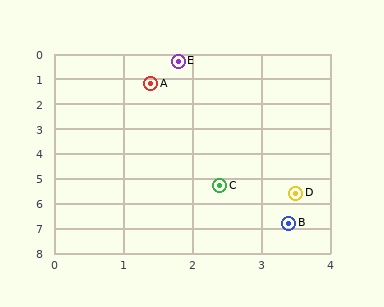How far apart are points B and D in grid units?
Points B and D are about 1.2 grid units apart.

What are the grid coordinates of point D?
Point D is at approximately (3.5, 5.6).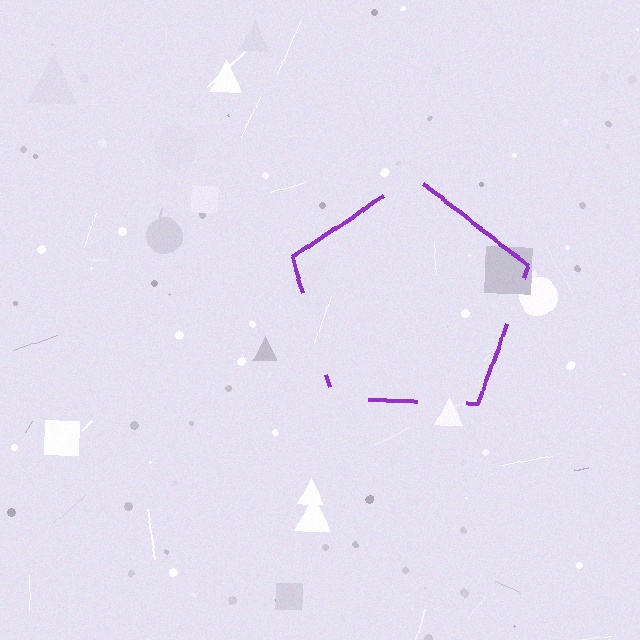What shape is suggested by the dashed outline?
The dashed outline suggests a pentagon.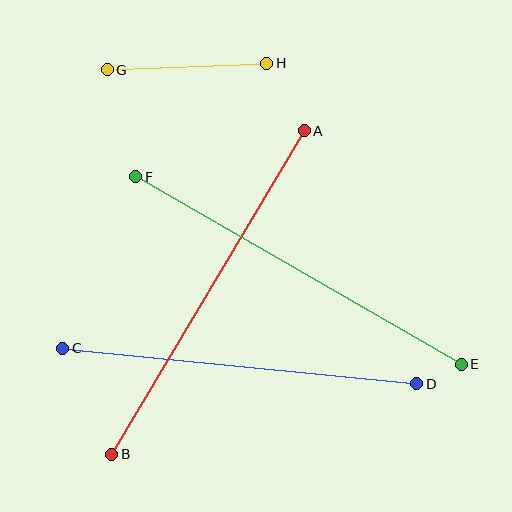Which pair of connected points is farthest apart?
Points A and B are farthest apart.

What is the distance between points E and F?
The distance is approximately 376 pixels.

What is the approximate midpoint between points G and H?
The midpoint is at approximately (187, 66) pixels.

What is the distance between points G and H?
The distance is approximately 159 pixels.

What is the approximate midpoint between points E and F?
The midpoint is at approximately (299, 271) pixels.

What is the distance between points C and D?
The distance is approximately 356 pixels.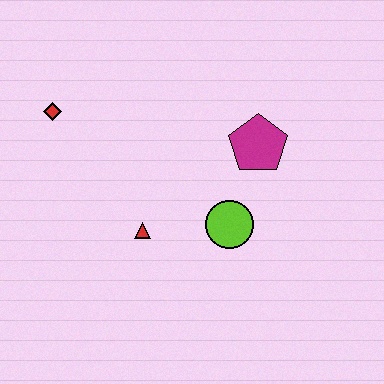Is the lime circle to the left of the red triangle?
No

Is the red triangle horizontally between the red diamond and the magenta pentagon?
Yes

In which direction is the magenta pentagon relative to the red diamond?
The magenta pentagon is to the right of the red diamond.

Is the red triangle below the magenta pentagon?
Yes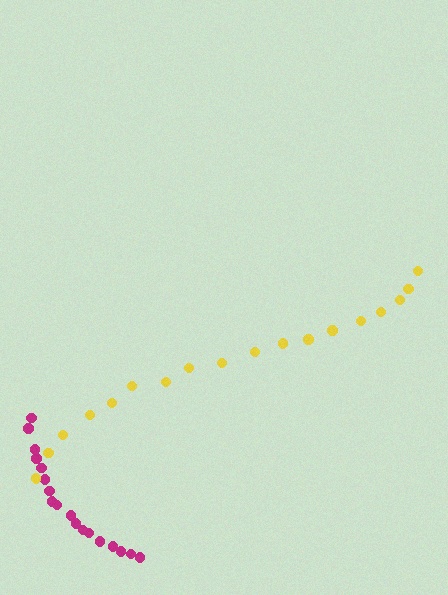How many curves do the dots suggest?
There are 2 distinct paths.